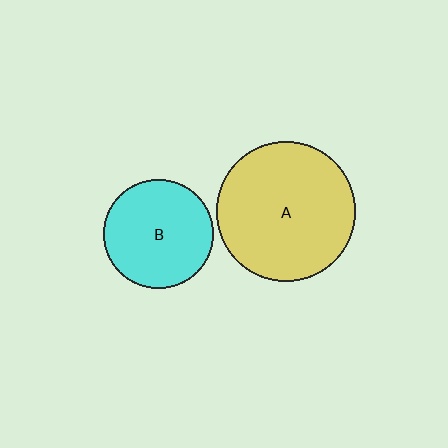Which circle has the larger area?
Circle A (yellow).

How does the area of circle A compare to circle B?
Approximately 1.6 times.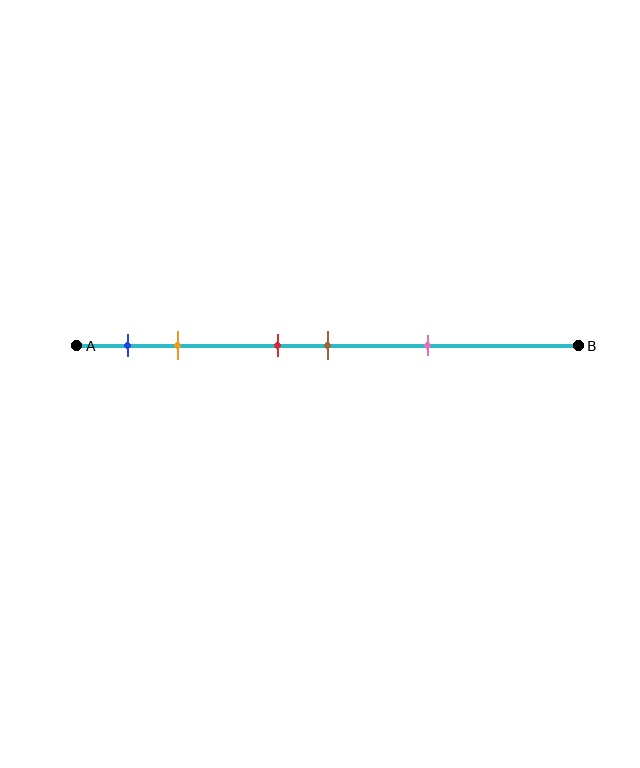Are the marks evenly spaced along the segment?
No, the marks are not evenly spaced.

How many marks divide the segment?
There are 5 marks dividing the segment.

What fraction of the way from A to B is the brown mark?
The brown mark is approximately 50% (0.5) of the way from A to B.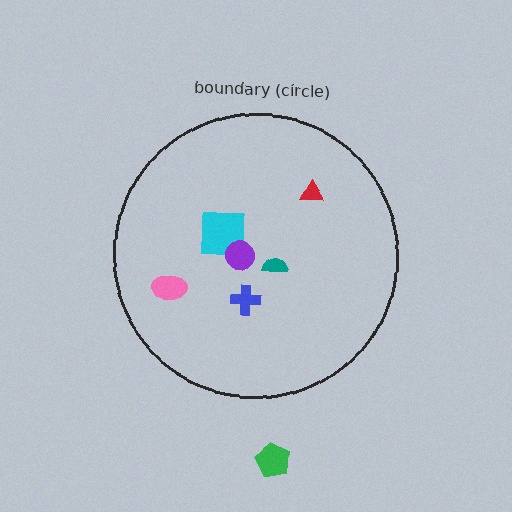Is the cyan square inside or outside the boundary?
Inside.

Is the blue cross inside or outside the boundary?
Inside.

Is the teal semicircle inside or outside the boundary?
Inside.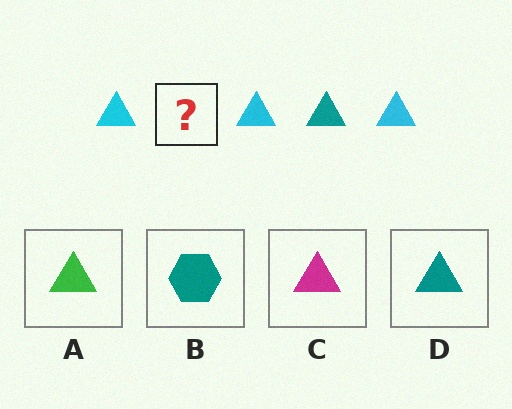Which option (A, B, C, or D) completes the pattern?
D.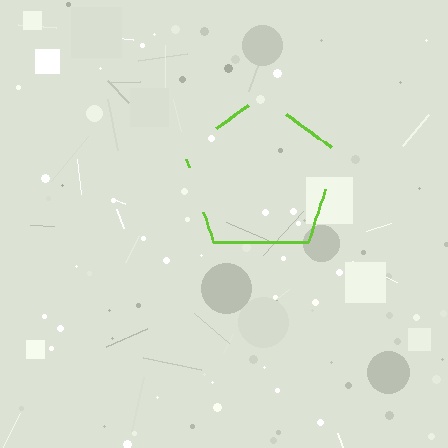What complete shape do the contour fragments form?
The contour fragments form a pentagon.